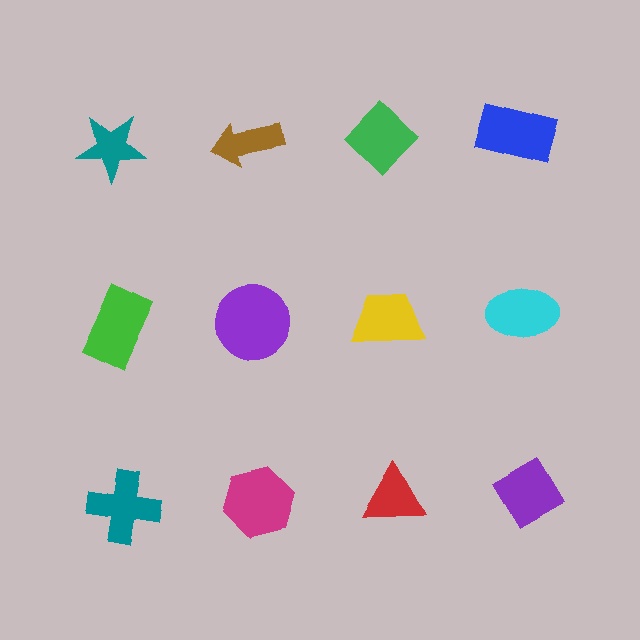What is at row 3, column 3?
A red triangle.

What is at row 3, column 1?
A teal cross.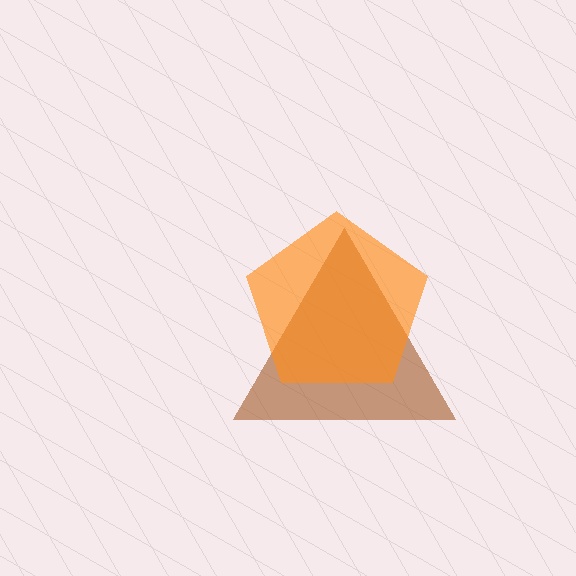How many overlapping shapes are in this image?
There are 2 overlapping shapes in the image.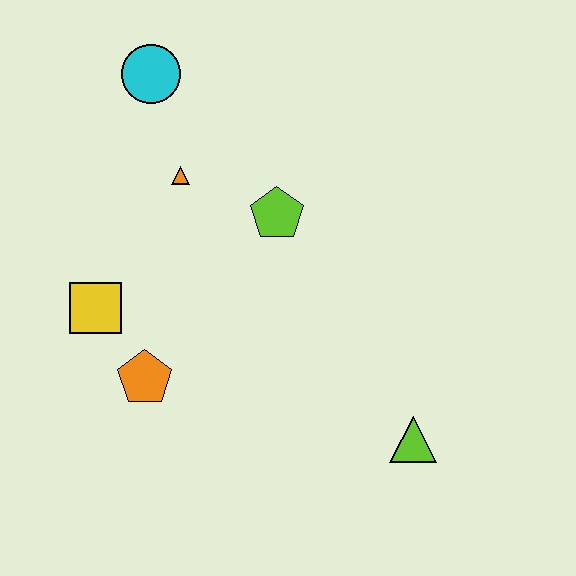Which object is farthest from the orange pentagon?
The cyan circle is farthest from the orange pentagon.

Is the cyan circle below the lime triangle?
No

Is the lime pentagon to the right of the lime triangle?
No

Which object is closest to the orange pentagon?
The yellow square is closest to the orange pentagon.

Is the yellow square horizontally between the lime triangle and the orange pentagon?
No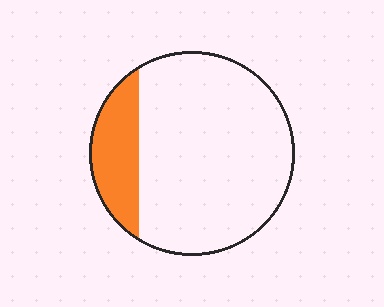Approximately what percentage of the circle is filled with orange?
Approximately 20%.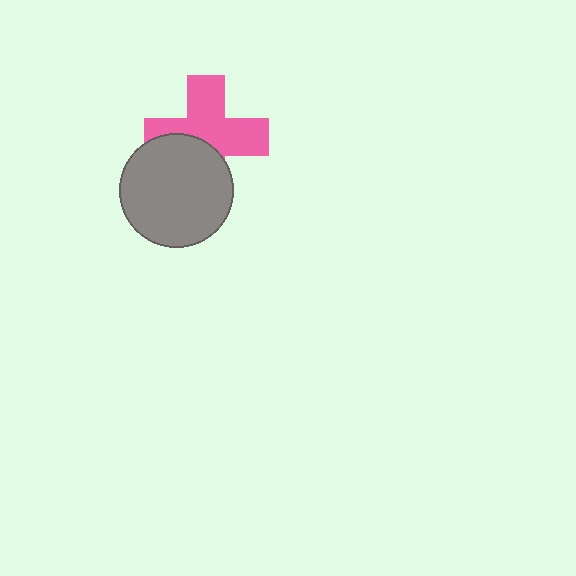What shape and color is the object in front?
The object in front is a gray circle.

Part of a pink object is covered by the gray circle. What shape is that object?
It is a cross.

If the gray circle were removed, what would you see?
You would see the complete pink cross.